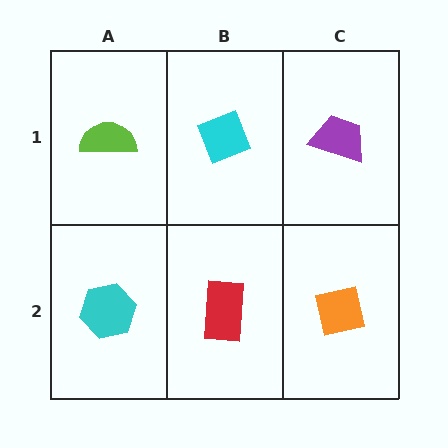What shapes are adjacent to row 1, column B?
A red rectangle (row 2, column B), a lime semicircle (row 1, column A), a purple trapezoid (row 1, column C).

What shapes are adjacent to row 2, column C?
A purple trapezoid (row 1, column C), a red rectangle (row 2, column B).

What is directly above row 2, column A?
A lime semicircle.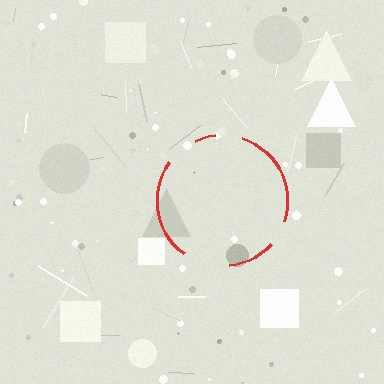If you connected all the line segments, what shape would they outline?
They would outline a circle.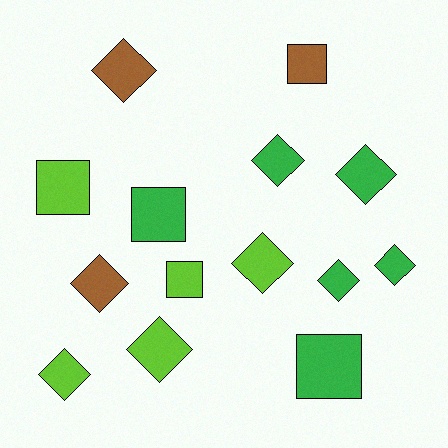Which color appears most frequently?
Green, with 6 objects.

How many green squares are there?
There are 2 green squares.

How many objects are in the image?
There are 14 objects.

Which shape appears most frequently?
Diamond, with 9 objects.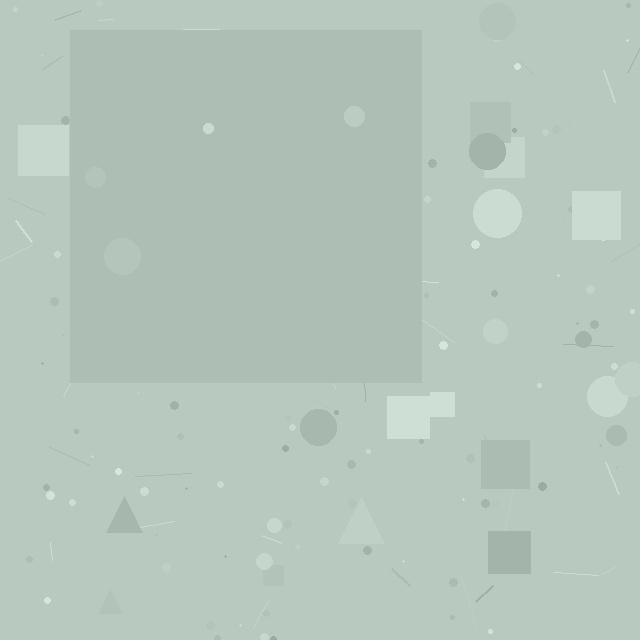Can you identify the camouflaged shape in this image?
The camouflaged shape is a square.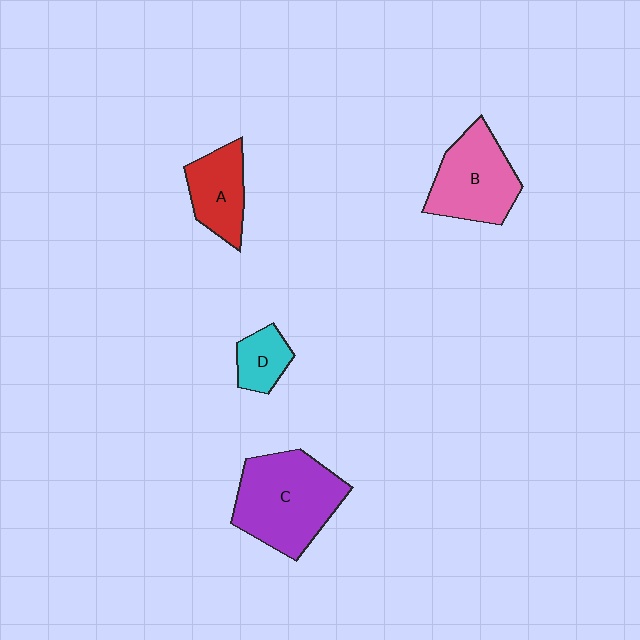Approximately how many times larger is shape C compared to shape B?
Approximately 1.3 times.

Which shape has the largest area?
Shape C (purple).